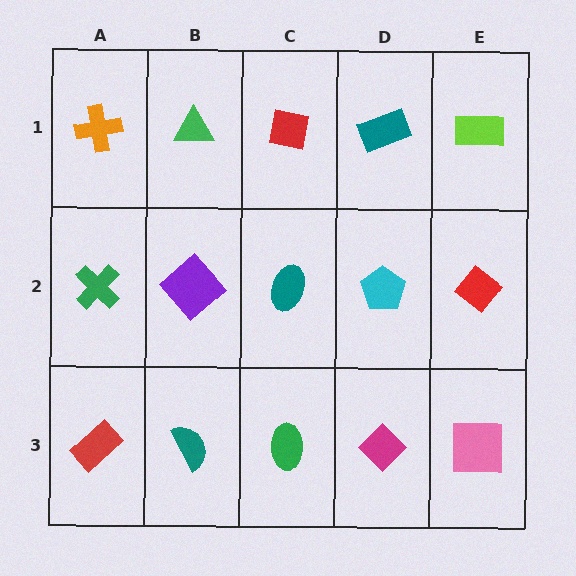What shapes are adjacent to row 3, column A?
A green cross (row 2, column A), a teal semicircle (row 3, column B).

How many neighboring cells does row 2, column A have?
3.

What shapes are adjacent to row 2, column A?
An orange cross (row 1, column A), a red rectangle (row 3, column A), a purple diamond (row 2, column B).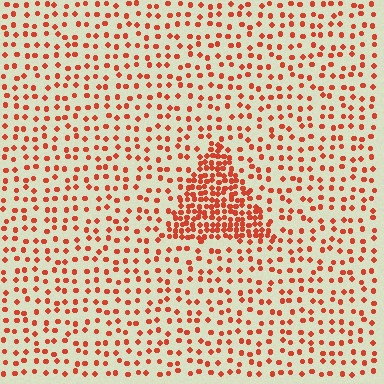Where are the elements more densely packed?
The elements are more densely packed inside the triangle boundary.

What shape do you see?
I see a triangle.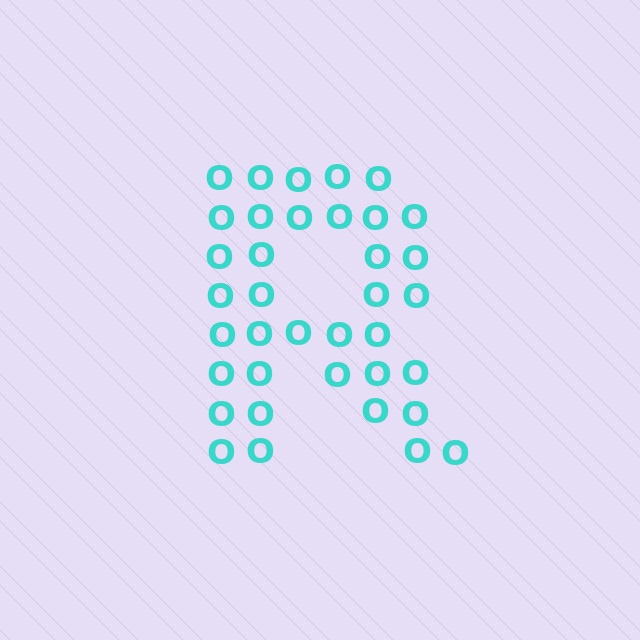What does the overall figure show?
The overall figure shows the letter R.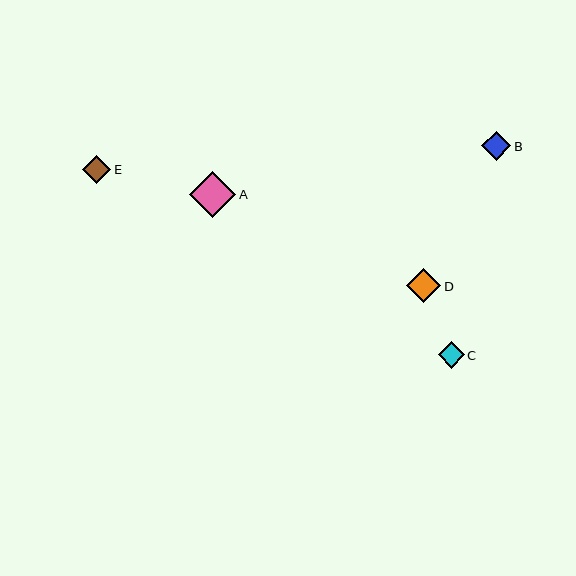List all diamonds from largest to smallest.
From largest to smallest: A, D, B, E, C.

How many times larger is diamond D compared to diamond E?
Diamond D is approximately 1.2 times the size of diamond E.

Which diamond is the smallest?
Diamond C is the smallest with a size of approximately 26 pixels.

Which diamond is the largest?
Diamond A is the largest with a size of approximately 46 pixels.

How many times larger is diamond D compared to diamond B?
Diamond D is approximately 1.1 times the size of diamond B.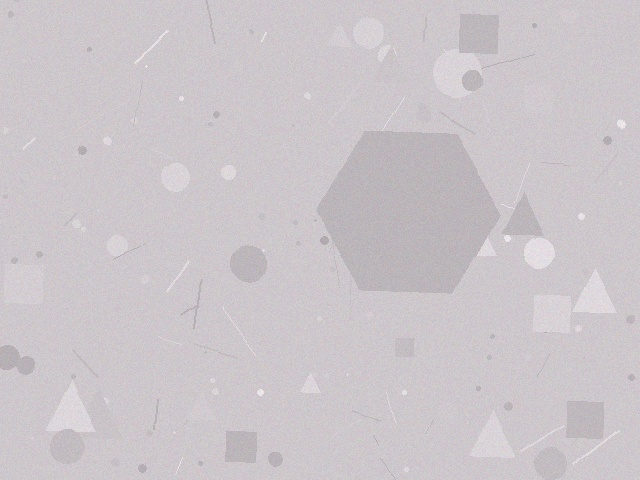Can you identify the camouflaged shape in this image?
The camouflaged shape is a hexagon.